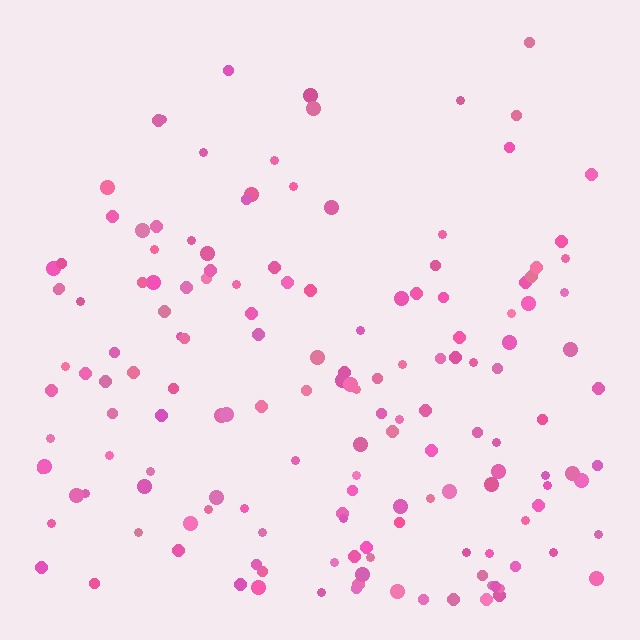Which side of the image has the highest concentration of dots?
The bottom.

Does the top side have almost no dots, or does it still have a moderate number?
Still a moderate number, just noticeably fewer than the bottom.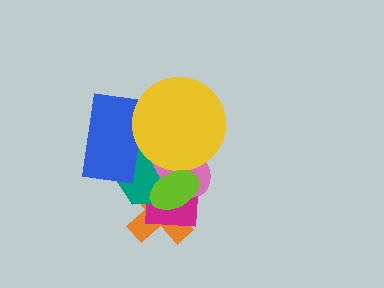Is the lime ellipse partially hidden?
No, no other shape covers it.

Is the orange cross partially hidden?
Yes, it is partially covered by another shape.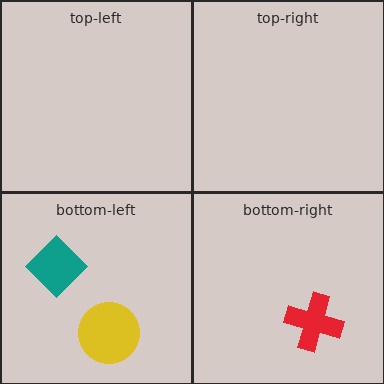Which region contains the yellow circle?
The bottom-left region.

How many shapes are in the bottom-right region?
1.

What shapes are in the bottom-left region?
The yellow circle, the teal diamond.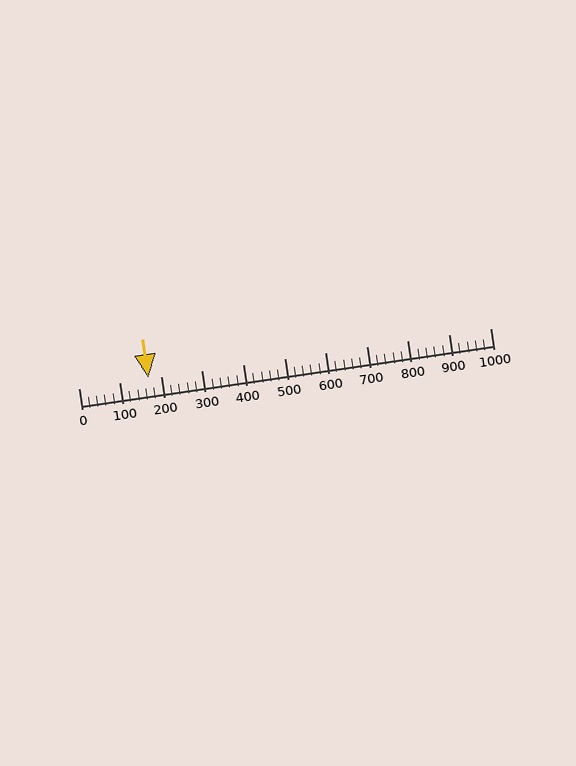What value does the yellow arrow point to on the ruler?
The yellow arrow points to approximately 170.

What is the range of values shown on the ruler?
The ruler shows values from 0 to 1000.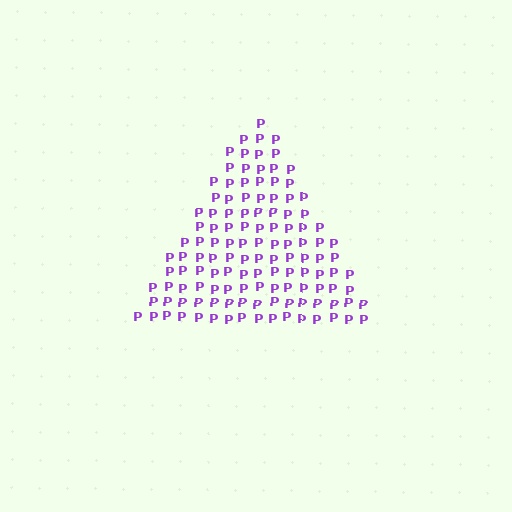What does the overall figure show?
The overall figure shows a triangle.